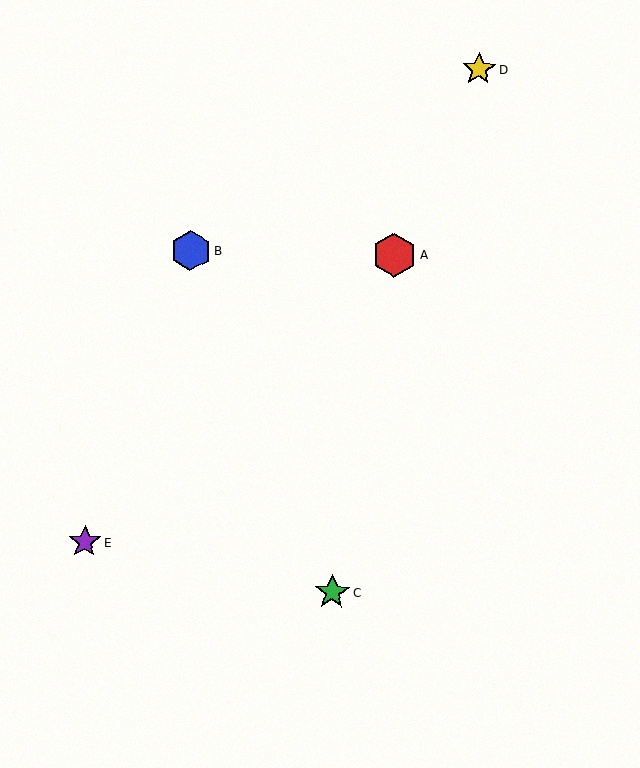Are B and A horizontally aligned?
Yes, both are at y≈251.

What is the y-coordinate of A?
Object A is at y≈255.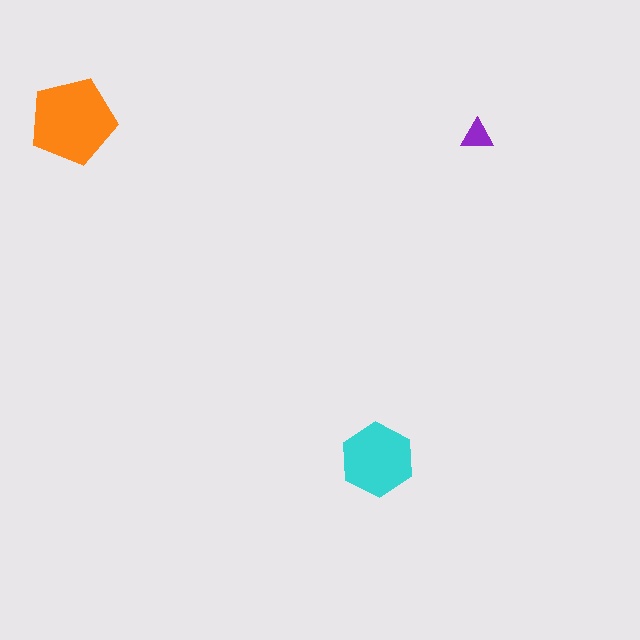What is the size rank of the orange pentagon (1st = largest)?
1st.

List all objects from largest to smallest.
The orange pentagon, the cyan hexagon, the purple triangle.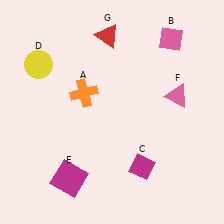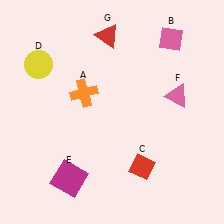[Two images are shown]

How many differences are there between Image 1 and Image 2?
There is 1 difference between the two images.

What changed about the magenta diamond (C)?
In Image 1, C is magenta. In Image 2, it changed to red.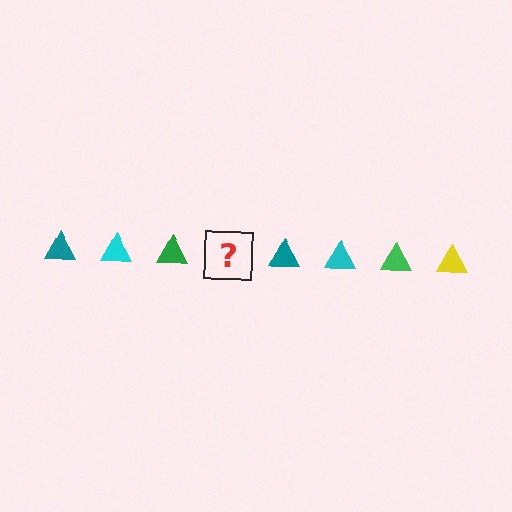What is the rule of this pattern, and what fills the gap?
The rule is that the pattern cycles through teal, cyan, green, yellow triangles. The gap should be filled with a yellow triangle.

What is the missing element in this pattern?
The missing element is a yellow triangle.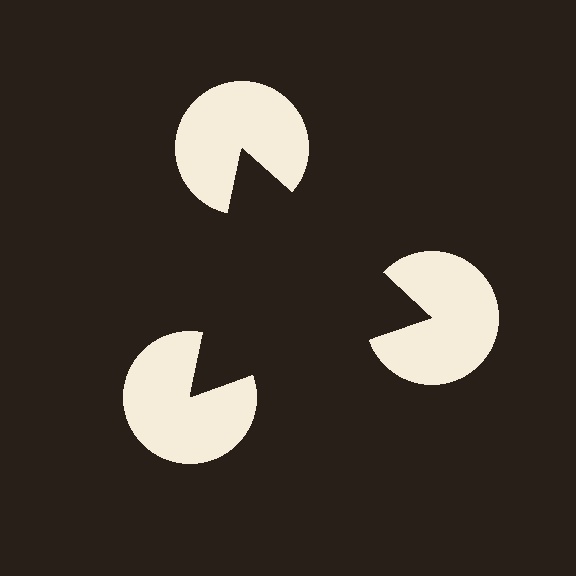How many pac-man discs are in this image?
There are 3 — one at each vertex of the illusory triangle.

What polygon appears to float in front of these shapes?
An illusory triangle — its edges are inferred from the aligned wedge cuts in the pac-man discs, not physically drawn.